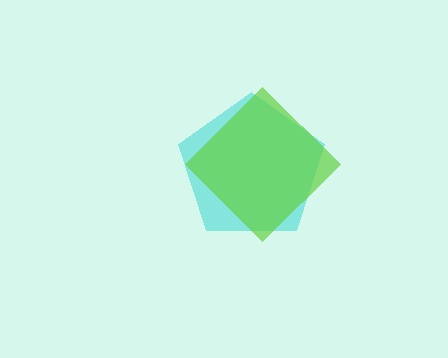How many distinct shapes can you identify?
There are 2 distinct shapes: a cyan pentagon, a lime diamond.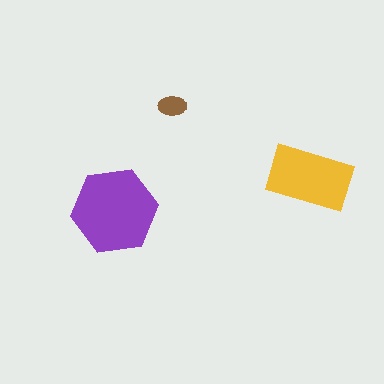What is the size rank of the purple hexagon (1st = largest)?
1st.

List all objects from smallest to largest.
The brown ellipse, the yellow rectangle, the purple hexagon.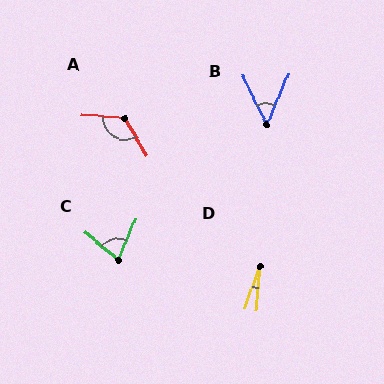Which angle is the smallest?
D, at approximately 16 degrees.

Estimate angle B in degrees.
Approximately 49 degrees.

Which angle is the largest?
A, at approximately 124 degrees.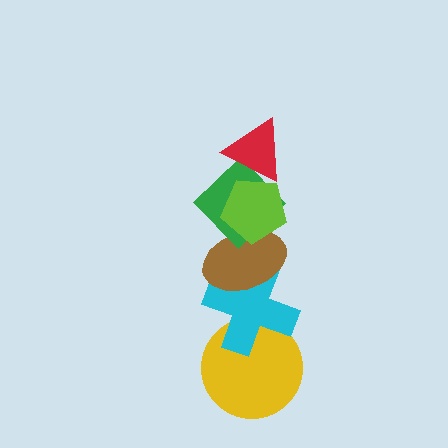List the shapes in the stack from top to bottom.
From top to bottom: the red triangle, the lime pentagon, the green diamond, the brown ellipse, the cyan cross, the yellow circle.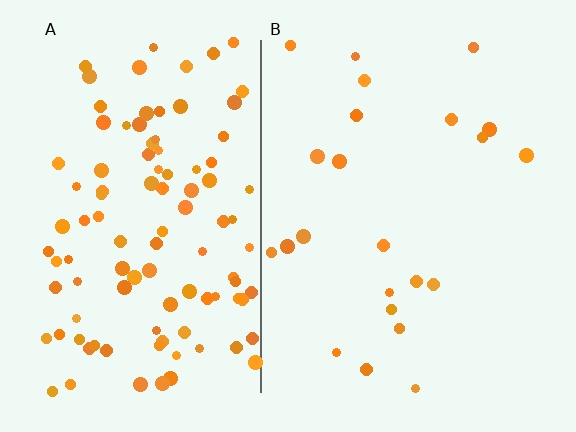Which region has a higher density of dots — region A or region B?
A (the left).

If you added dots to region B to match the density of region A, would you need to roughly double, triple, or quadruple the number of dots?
Approximately quadruple.